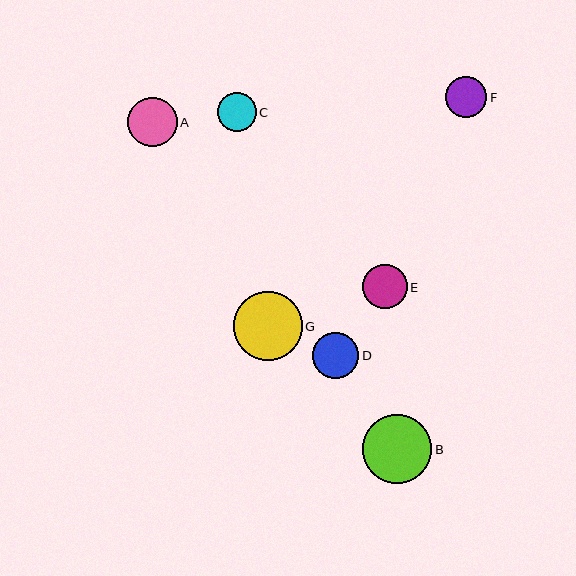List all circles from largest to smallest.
From largest to smallest: B, G, A, D, E, F, C.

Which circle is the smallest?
Circle C is the smallest with a size of approximately 39 pixels.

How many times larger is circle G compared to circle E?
Circle G is approximately 1.5 times the size of circle E.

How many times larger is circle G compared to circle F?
Circle G is approximately 1.7 times the size of circle F.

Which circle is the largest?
Circle B is the largest with a size of approximately 69 pixels.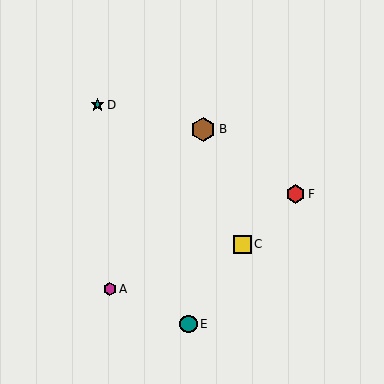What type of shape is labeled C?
Shape C is a yellow square.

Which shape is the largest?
The brown hexagon (labeled B) is the largest.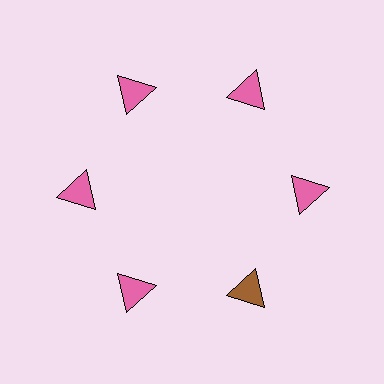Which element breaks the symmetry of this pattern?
The brown triangle at roughly the 5 o'clock position breaks the symmetry. All other shapes are pink triangles.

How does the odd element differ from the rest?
It has a different color: brown instead of pink.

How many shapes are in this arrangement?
There are 6 shapes arranged in a ring pattern.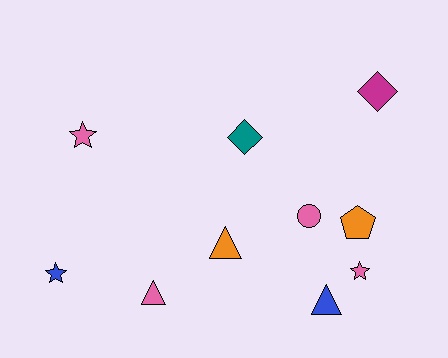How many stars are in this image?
There are 3 stars.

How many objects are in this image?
There are 10 objects.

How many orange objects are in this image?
There are 2 orange objects.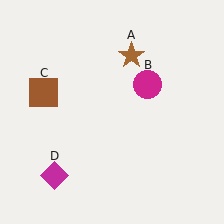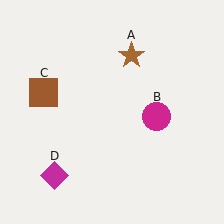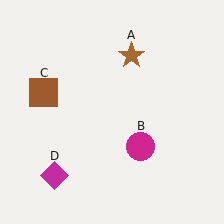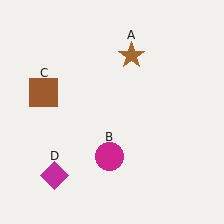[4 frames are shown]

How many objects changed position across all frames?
1 object changed position: magenta circle (object B).